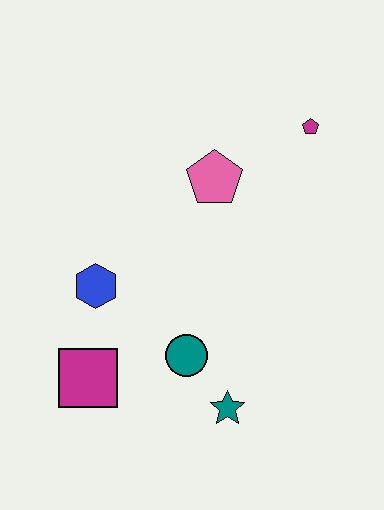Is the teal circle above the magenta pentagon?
No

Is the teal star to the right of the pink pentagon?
Yes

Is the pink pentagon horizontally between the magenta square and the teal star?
Yes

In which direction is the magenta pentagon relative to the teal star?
The magenta pentagon is above the teal star.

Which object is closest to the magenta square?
The blue hexagon is closest to the magenta square.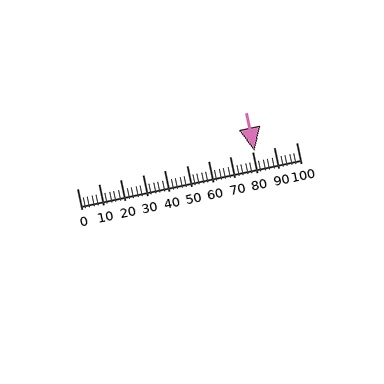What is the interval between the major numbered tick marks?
The major tick marks are spaced 10 units apart.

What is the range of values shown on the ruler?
The ruler shows values from 0 to 100.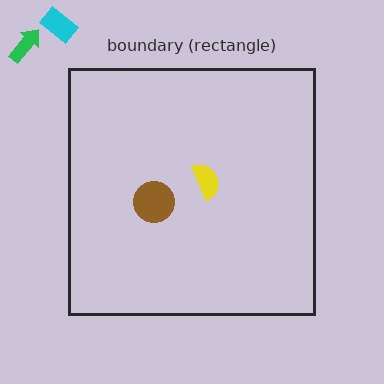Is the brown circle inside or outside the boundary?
Inside.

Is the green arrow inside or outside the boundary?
Outside.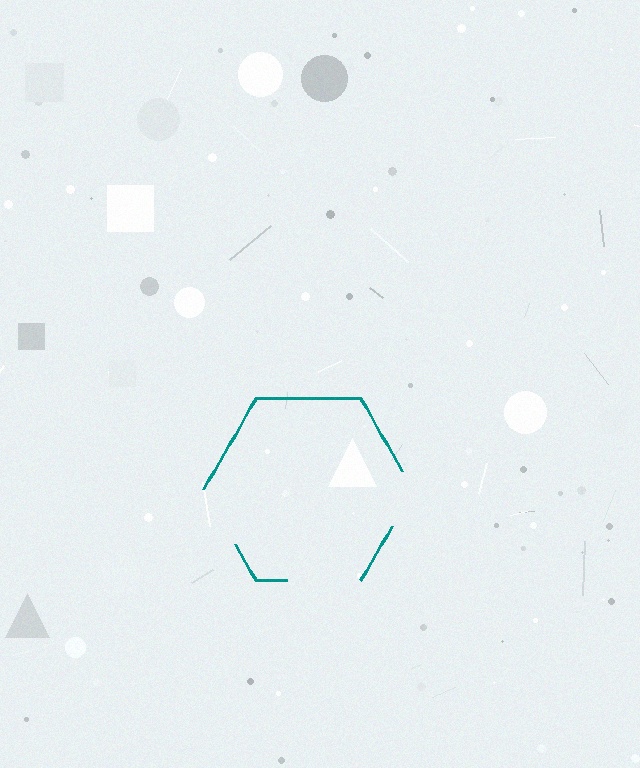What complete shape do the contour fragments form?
The contour fragments form a hexagon.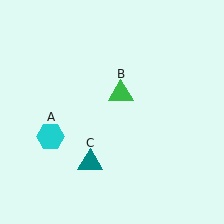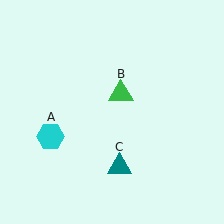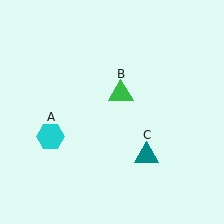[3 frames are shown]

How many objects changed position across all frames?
1 object changed position: teal triangle (object C).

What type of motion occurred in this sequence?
The teal triangle (object C) rotated counterclockwise around the center of the scene.